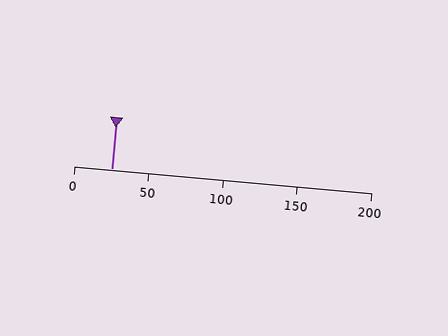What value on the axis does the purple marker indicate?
The marker indicates approximately 25.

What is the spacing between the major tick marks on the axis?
The major ticks are spaced 50 apart.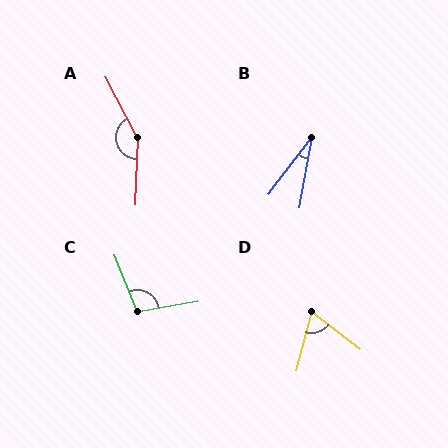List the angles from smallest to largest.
B (27°), D (67°), C (102°), A (151°).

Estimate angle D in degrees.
Approximately 67 degrees.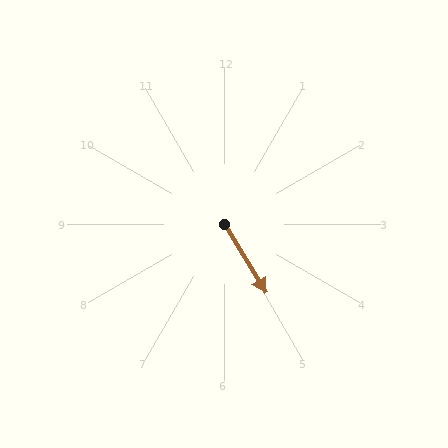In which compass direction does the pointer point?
Southeast.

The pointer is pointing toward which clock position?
Roughly 5 o'clock.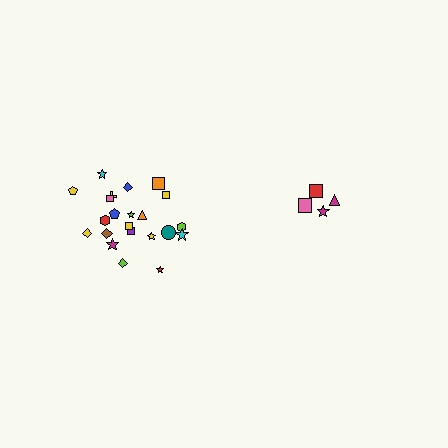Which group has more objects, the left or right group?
The left group.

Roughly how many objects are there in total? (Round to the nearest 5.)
Roughly 25 objects in total.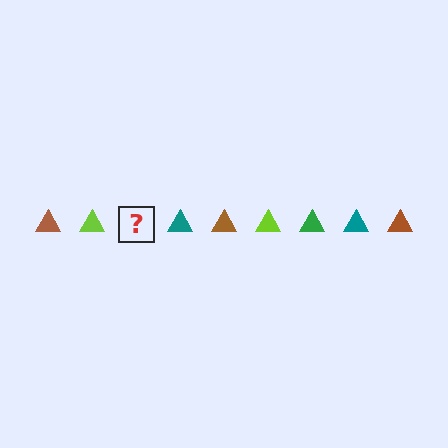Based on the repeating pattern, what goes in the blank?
The blank should be a green triangle.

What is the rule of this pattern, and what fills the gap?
The rule is that the pattern cycles through brown, lime, green, teal triangles. The gap should be filled with a green triangle.